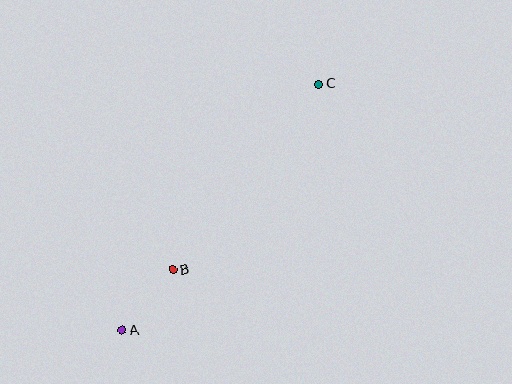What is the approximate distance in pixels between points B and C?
The distance between B and C is approximately 236 pixels.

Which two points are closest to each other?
Points A and B are closest to each other.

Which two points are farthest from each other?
Points A and C are farthest from each other.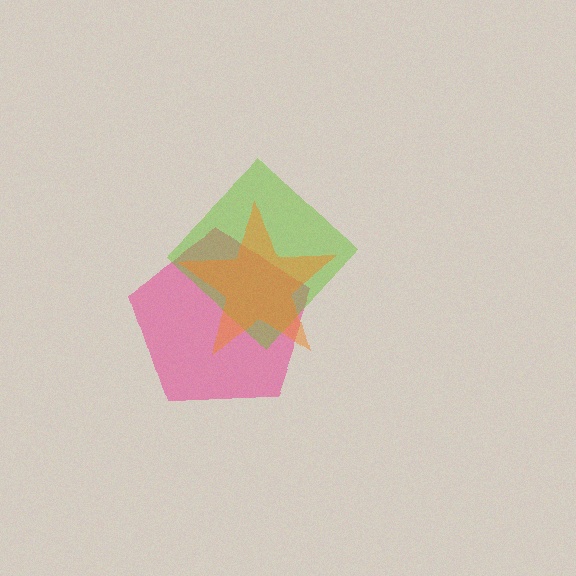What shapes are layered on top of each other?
The layered shapes are: a pink pentagon, a lime diamond, an orange star.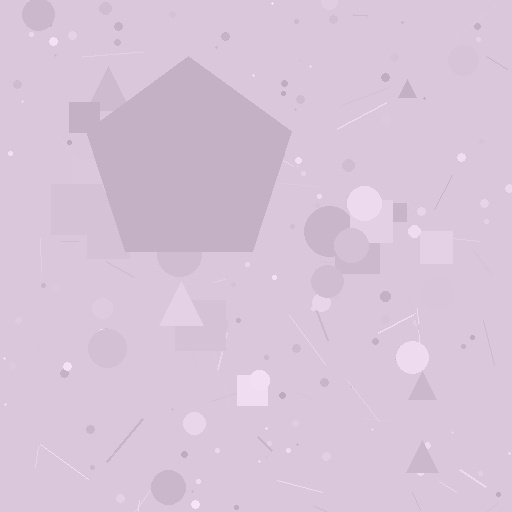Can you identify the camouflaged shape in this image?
The camouflaged shape is a pentagon.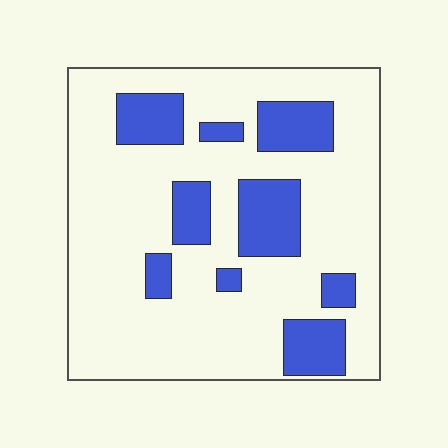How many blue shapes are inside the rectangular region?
9.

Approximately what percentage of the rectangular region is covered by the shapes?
Approximately 25%.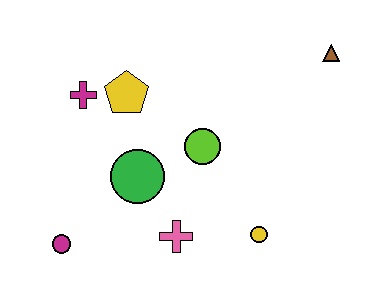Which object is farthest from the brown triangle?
The magenta circle is farthest from the brown triangle.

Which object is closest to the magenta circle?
The green circle is closest to the magenta circle.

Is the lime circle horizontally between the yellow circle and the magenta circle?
Yes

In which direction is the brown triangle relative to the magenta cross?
The brown triangle is to the right of the magenta cross.